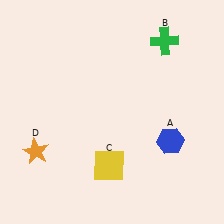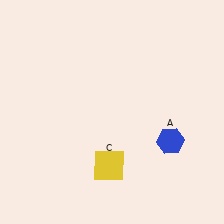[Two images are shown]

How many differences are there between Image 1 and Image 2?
There are 2 differences between the two images.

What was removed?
The green cross (B), the orange star (D) were removed in Image 2.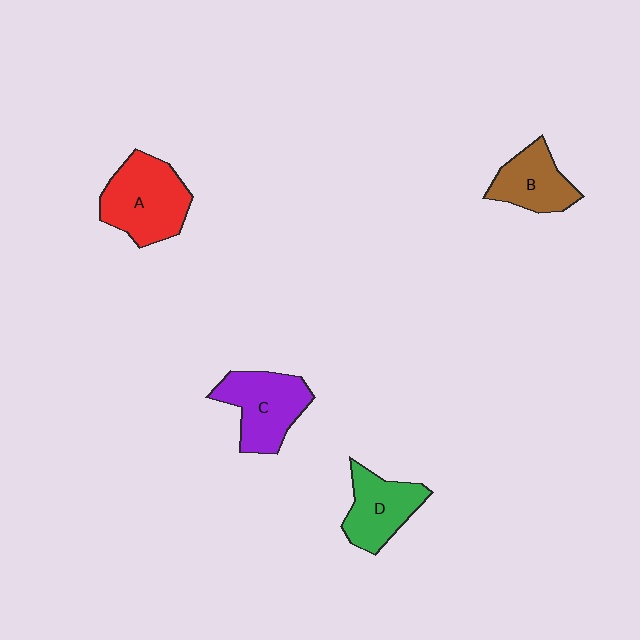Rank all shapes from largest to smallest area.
From largest to smallest: A (red), C (purple), D (green), B (brown).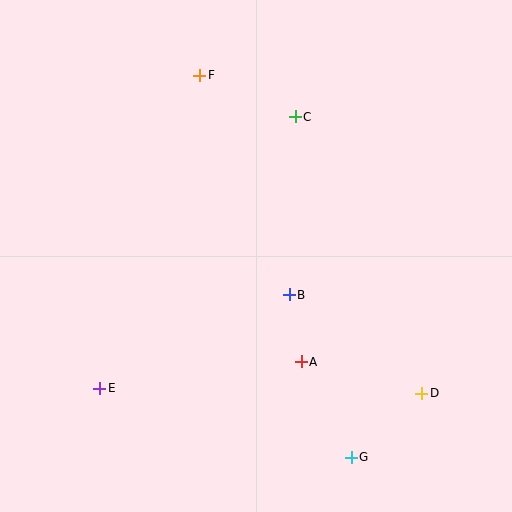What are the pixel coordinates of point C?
Point C is at (295, 117).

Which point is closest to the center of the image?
Point B at (289, 295) is closest to the center.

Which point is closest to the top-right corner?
Point C is closest to the top-right corner.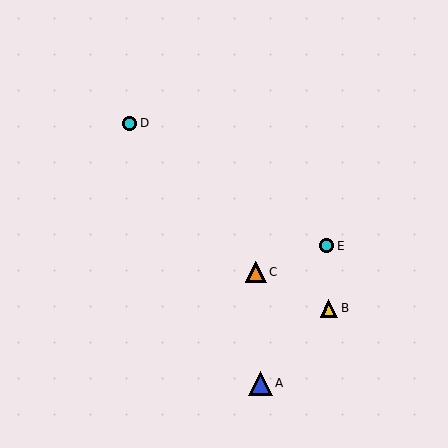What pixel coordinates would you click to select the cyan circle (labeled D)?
Click at (129, 123) to select the cyan circle D.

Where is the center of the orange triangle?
The center of the orange triangle is at (256, 272).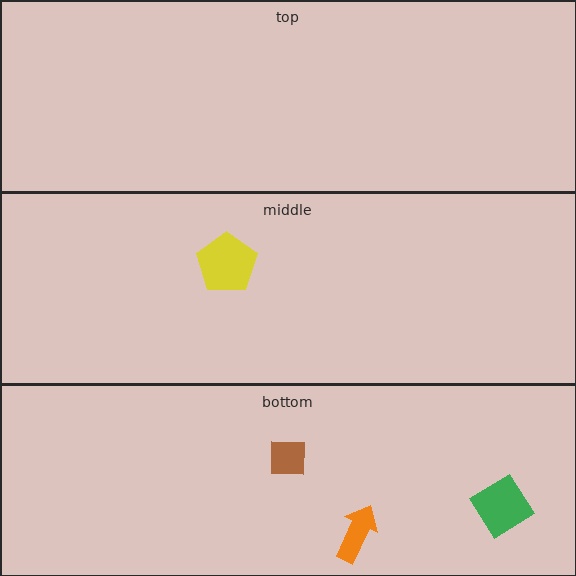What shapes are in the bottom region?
The green diamond, the orange arrow, the brown square.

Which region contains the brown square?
The bottom region.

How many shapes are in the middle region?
1.